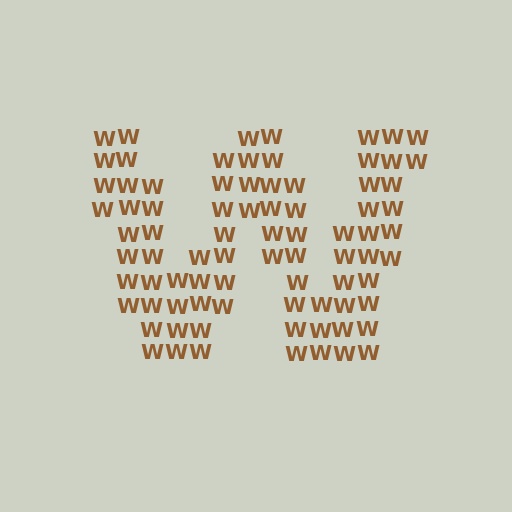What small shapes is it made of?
It is made of small letter W's.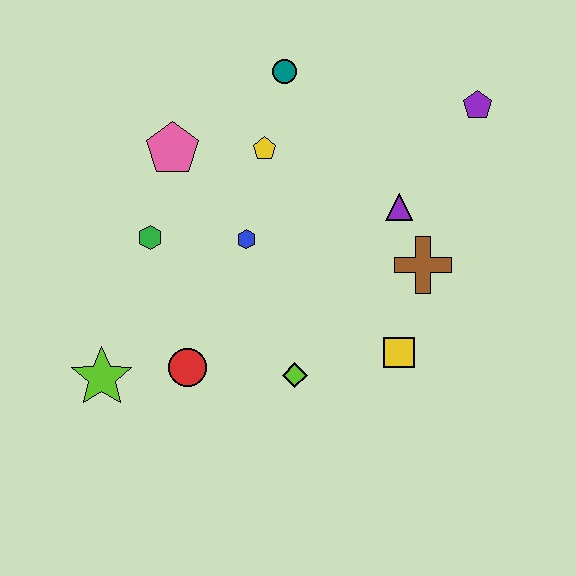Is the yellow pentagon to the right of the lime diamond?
No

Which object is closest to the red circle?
The lime star is closest to the red circle.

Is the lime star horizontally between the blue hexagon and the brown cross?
No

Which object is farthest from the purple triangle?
The lime star is farthest from the purple triangle.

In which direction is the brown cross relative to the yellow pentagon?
The brown cross is to the right of the yellow pentagon.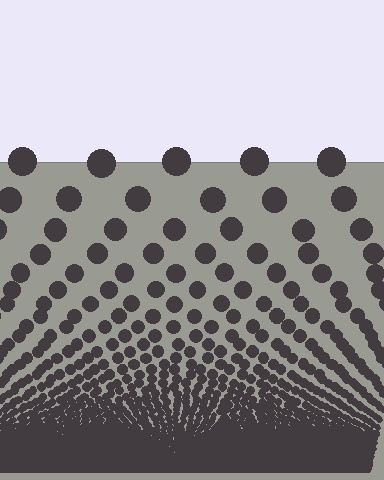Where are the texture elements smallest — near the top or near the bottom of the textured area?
Near the bottom.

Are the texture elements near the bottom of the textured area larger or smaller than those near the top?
Smaller. The gradient is inverted — elements near the bottom are smaller and denser.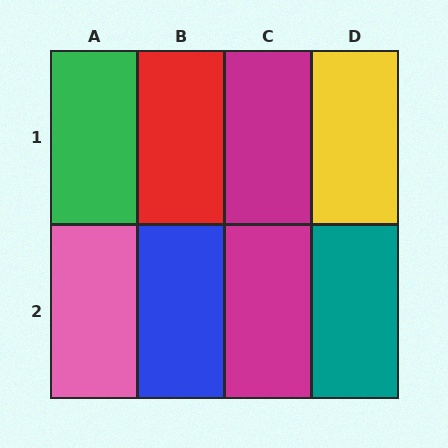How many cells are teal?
1 cell is teal.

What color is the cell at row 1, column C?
Magenta.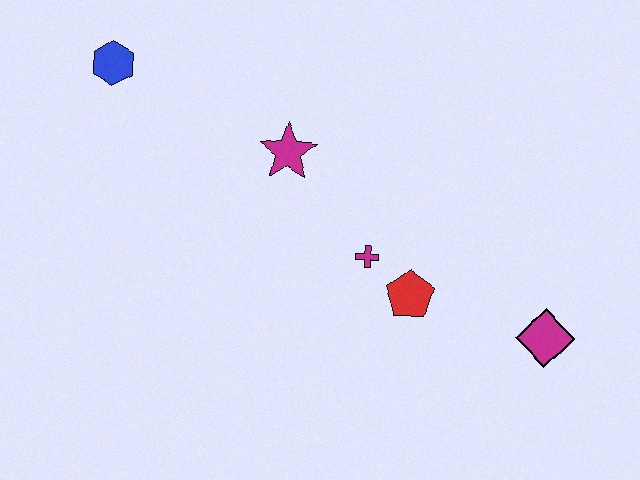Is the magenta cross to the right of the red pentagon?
No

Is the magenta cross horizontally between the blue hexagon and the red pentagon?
Yes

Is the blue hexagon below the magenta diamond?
No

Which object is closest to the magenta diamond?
The red pentagon is closest to the magenta diamond.